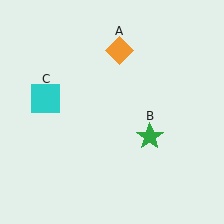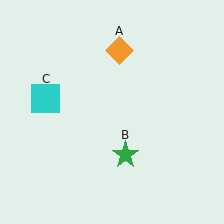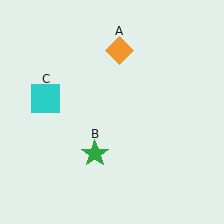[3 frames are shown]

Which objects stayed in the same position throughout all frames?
Orange diamond (object A) and cyan square (object C) remained stationary.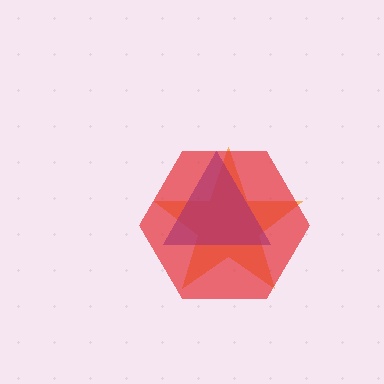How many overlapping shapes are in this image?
There are 3 overlapping shapes in the image.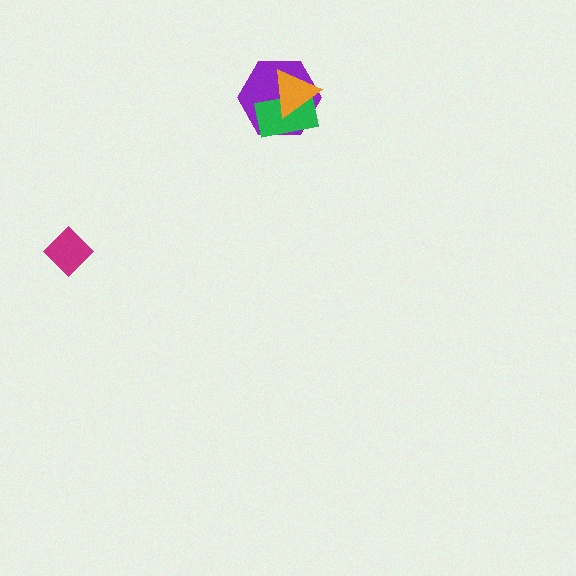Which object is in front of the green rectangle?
The orange triangle is in front of the green rectangle.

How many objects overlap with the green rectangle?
2 objects overlap with the green rectangle.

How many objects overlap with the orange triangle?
2 objects overlap with the orange triangle.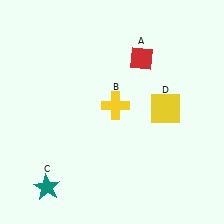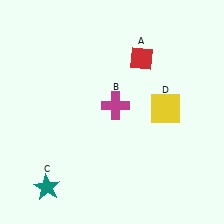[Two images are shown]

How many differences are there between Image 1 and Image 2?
There is 1 difference between the two images.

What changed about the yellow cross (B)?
In Image 1, B is yellow. In Image 2, it changed to magenta.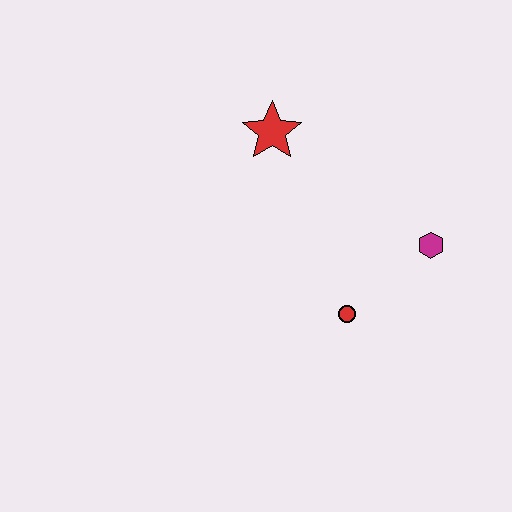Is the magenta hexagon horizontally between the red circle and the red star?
No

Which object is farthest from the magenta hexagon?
The red star is farthest from the magenta hexagon.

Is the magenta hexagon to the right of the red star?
Yes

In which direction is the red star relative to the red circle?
The red star is above the red circle.